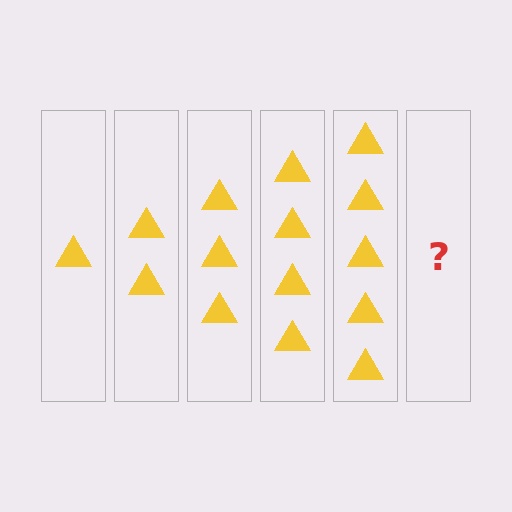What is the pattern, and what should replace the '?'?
The pattern is that each step adds one more triangle. The '?' should be 6 triangles.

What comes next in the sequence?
The next element should be 6 triangles.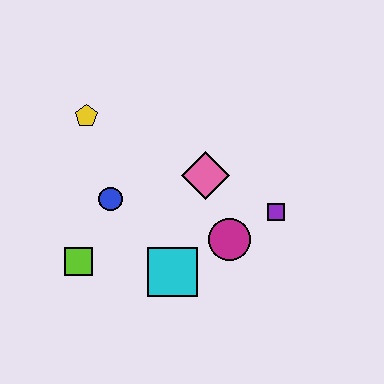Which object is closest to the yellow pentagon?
The blue circle is closest to the yellow pentagon.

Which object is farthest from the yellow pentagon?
The purple square is farthest from the yellow pentagon.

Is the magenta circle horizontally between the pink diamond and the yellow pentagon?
No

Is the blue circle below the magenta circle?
No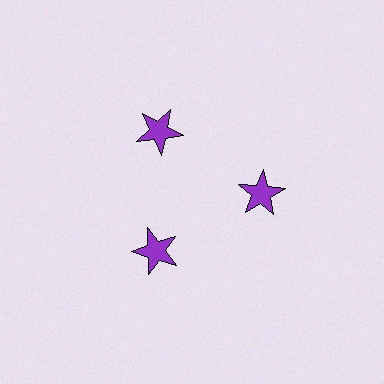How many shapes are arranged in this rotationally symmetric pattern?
There are 3 shapes, arranged in 3 groups of 1.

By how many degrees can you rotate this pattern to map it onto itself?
The pattern maps onto itself every 120 degrees of rotation.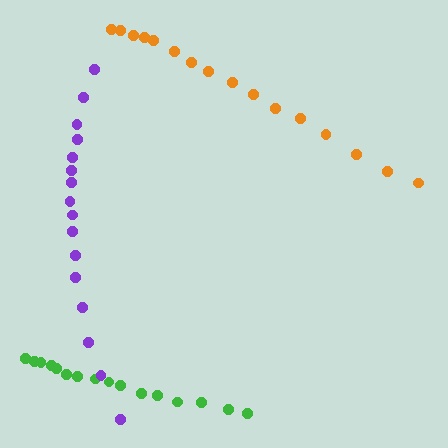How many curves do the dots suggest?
There are 3 distinct paths.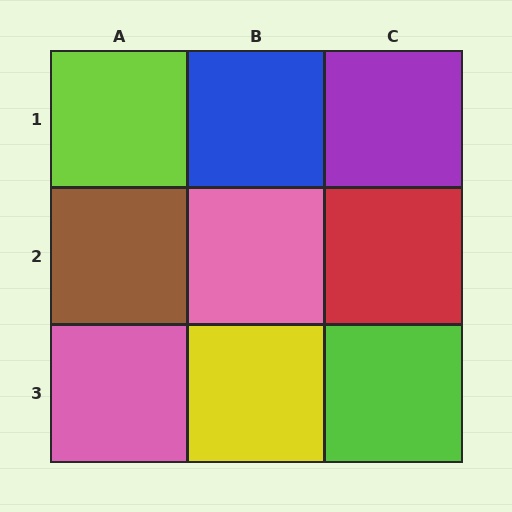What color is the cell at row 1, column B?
Blue.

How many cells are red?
1 cell is red.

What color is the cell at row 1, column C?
Purple.